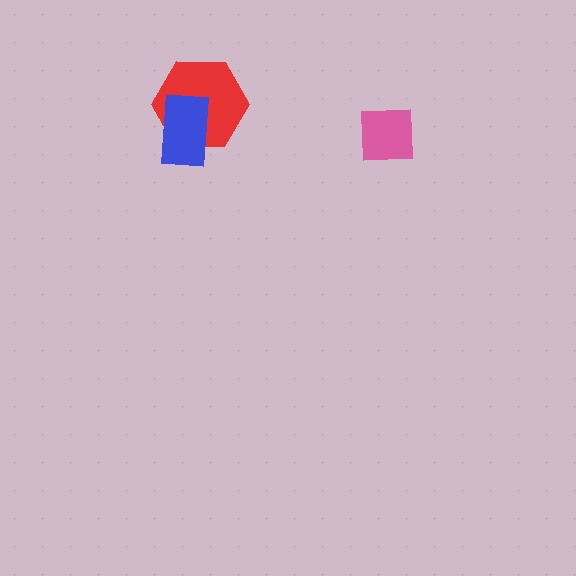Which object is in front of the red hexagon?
The blue rectangle is in front of the red hexagon.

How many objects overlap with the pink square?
0 objects overlap with the pink square.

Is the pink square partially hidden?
No, no other shape covers it.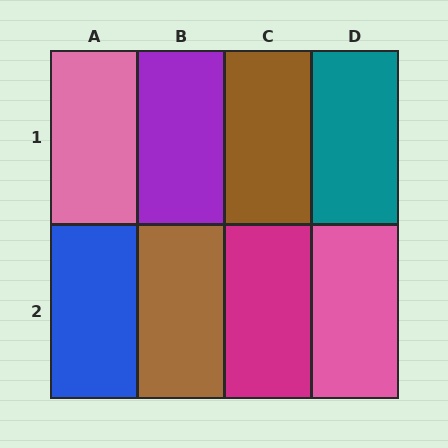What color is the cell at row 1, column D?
Teal.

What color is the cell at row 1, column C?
Brown.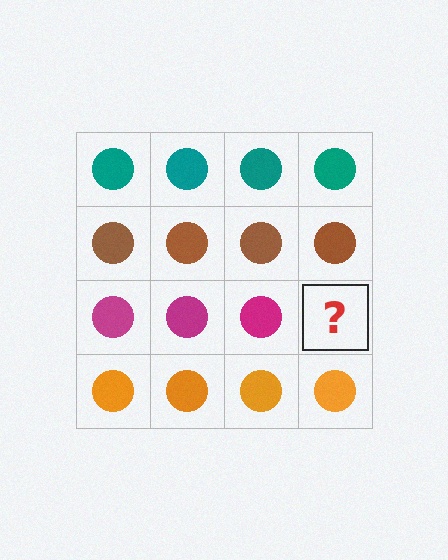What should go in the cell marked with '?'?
The missing cell should contain a magenta circle.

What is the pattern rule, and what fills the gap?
The rule is that each row has a consistent color. The gap should be filled with a magenta circle.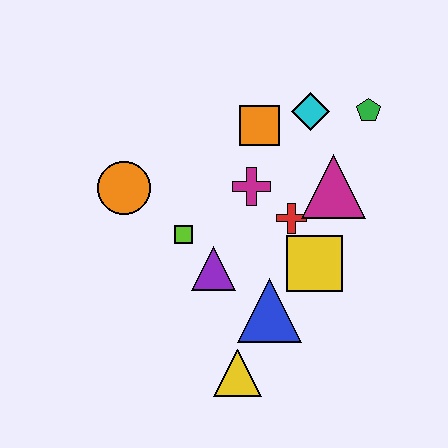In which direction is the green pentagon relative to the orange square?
The green pentagon is to the right of the orange square.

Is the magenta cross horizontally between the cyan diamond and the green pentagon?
No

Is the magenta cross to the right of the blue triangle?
No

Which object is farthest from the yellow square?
The orange circle is farthest from the yellow square.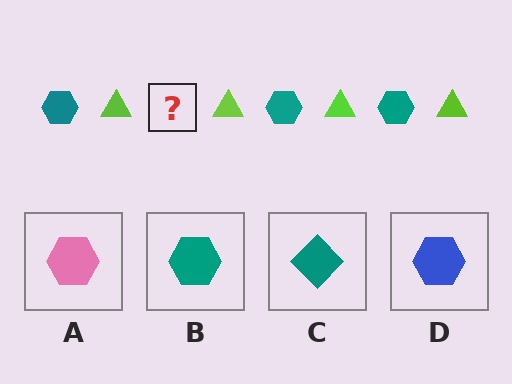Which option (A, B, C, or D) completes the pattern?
B.